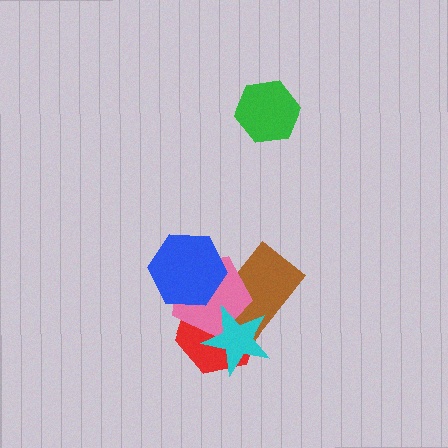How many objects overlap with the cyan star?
3 objects overlap with the cyan star.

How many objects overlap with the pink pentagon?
4 objects overlap with the pink pentagon.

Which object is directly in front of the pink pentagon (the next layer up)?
The blue hexagon is directly in front of the pink pentagon.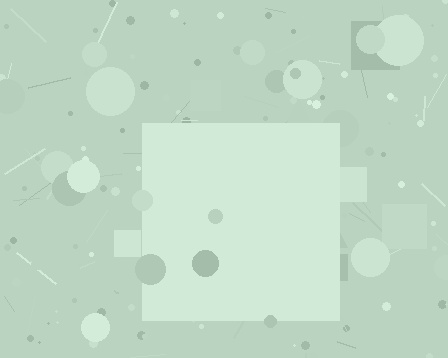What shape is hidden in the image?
A square is hidden in the image.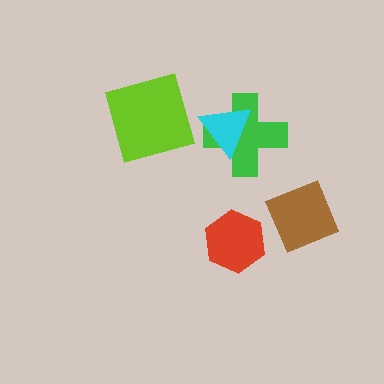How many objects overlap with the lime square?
0 objects overlap with the lime square.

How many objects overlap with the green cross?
1 object overlaps with the green cross.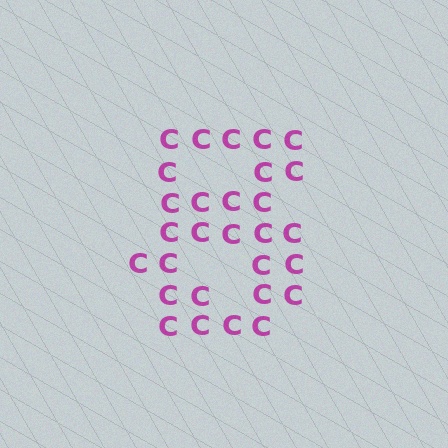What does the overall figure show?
The overall figure shows the digit 8.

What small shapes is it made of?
It is made of small letter C's.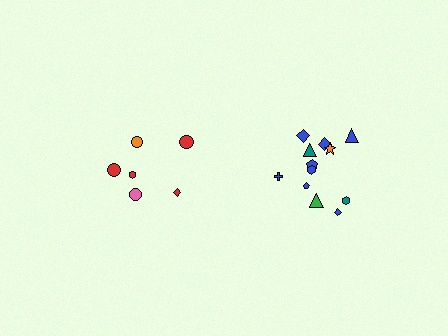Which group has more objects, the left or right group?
The right group.